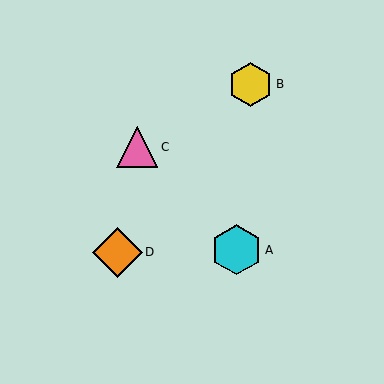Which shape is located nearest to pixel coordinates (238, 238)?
The cyan hexagon (labeled A) at (237, 250) is nearest to that location.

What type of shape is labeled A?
Shape A is a cyan hexagon.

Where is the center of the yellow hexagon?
The center of the yellow hexagon is at (251, 84).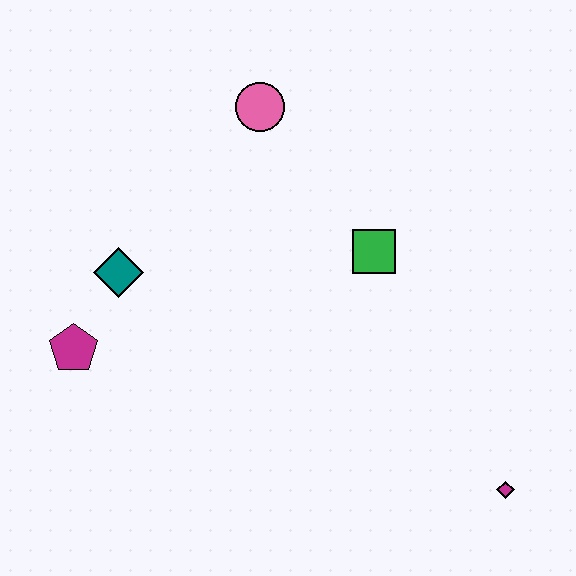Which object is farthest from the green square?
The magenta pentagon is farthest from the green square.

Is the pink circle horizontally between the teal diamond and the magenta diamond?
Yes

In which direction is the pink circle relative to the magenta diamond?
The pink circle is above the magenta diamond.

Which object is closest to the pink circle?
The green square is closest to the pink circle.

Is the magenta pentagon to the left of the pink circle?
Yes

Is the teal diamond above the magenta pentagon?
Yes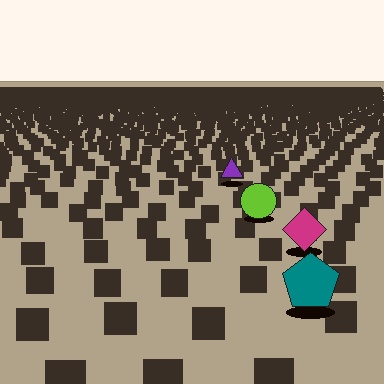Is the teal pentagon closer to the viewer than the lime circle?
Yes. The teal pentagon is closer — you can tell from the texture gradient: the ground texture is coarser near it.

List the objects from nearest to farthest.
From nearest to farthest: the teal pentagon, the magenta diamond, the lime circle, the purple triangle.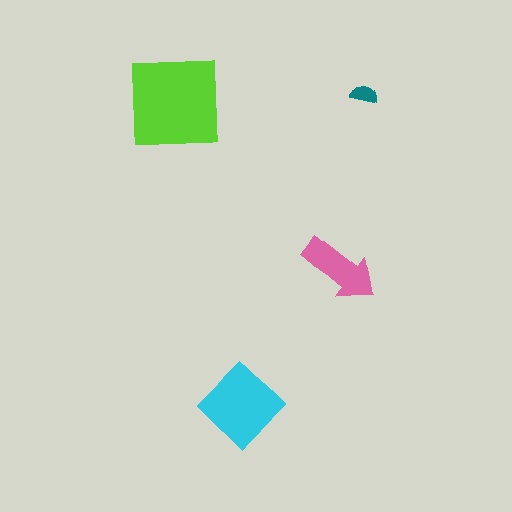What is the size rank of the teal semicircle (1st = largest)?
4th.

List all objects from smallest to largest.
The teal semicircle, the pink arrow, the cyan diamond, the lime square.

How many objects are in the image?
There are 4 objects in the image.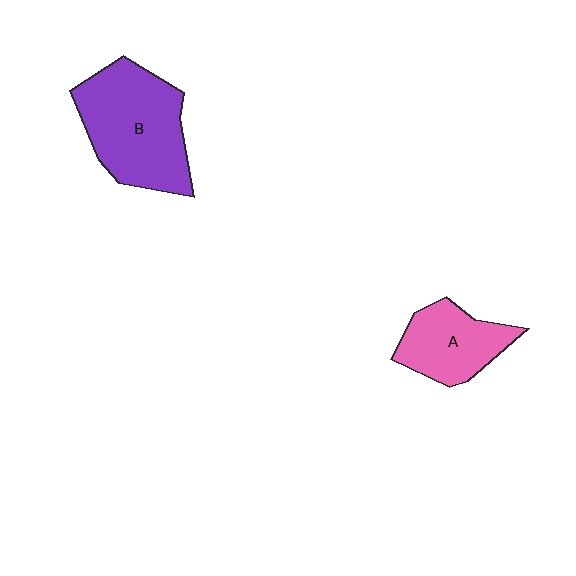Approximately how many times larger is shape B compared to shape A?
Approximately 1.7 times.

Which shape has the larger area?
Shape B (purple).